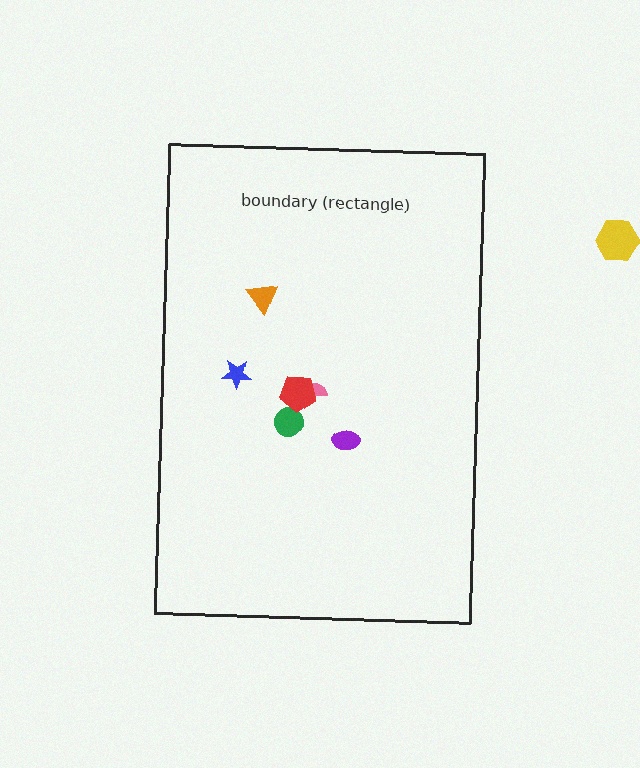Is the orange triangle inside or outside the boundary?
Inside.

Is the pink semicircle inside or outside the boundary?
Inside.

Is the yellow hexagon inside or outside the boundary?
Outside.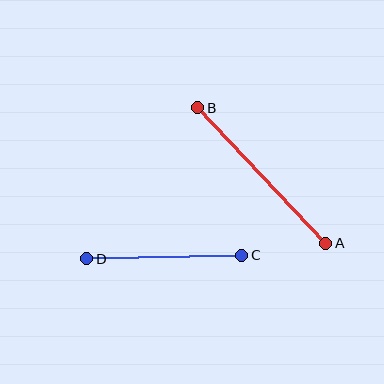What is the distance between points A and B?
The distance is approximately 186 pixels.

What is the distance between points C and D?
The distance is approximately 155 pixels.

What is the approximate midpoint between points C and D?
The midpoint is at approximately (164, 257) pixels.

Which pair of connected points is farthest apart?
Points A and B are farthest apart.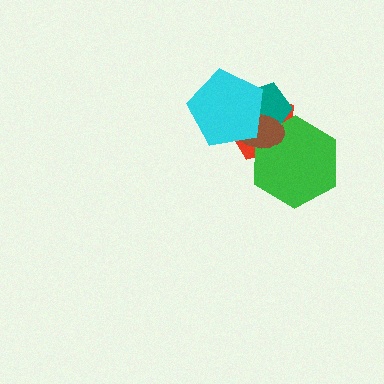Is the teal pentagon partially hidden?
Yes, it is partially covered by another shape.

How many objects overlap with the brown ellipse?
4 objects overlap with the brown ellipse.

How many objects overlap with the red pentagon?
4 objects overlap with the red pentagon.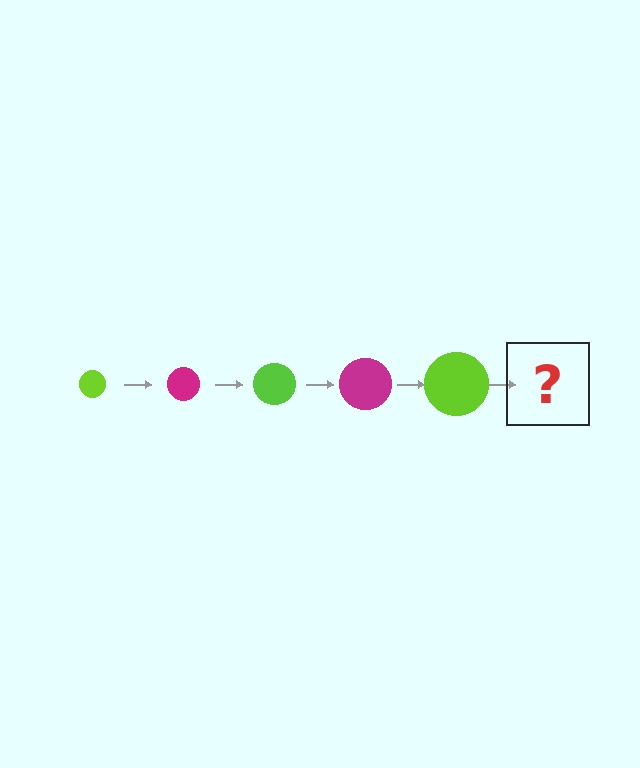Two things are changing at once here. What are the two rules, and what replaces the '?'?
The two rules are that the circle grows larger each step and the color cycles through lime and magenta. The '?' should be a magenta circle, larger than the previous one.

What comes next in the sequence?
The next element should be a magenta circle, larger than the previous one.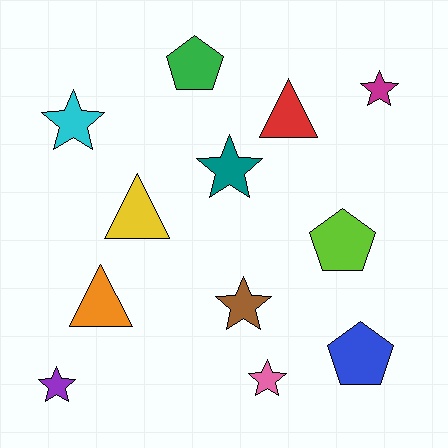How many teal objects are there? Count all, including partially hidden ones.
There is 1 teal object.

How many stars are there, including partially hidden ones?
There are 6 stars.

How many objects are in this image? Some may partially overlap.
There are 12 objects.